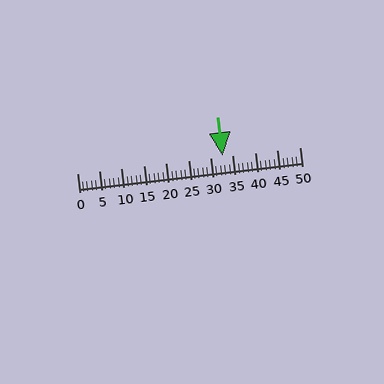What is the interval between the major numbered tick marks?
The major tick marks are spaced 5 units apart.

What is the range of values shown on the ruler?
The ruler shows values from 0 to 50.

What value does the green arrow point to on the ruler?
The green arrow points to approximately 33.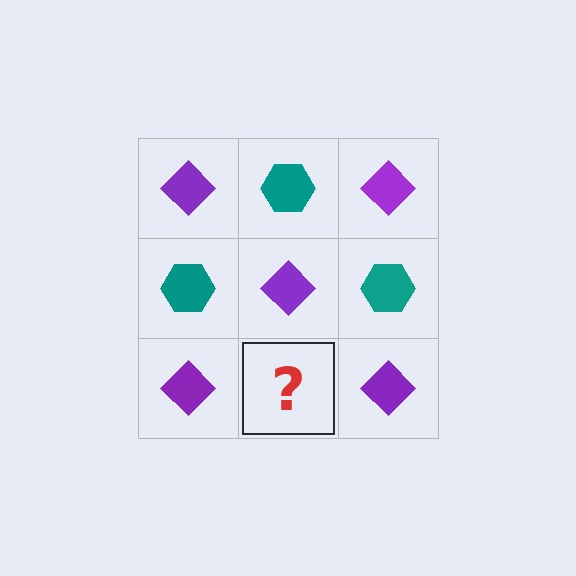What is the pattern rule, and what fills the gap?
The rule is that it alternates purple diamond and teal hexagon in a checkerboard pattern. The gap should be filled with a teal hexagon.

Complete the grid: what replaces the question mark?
The question mark should be replaced with a teal hexagon.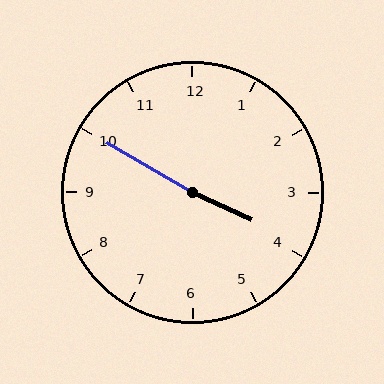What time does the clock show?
3:50.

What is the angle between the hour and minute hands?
Approximately 175 degrees.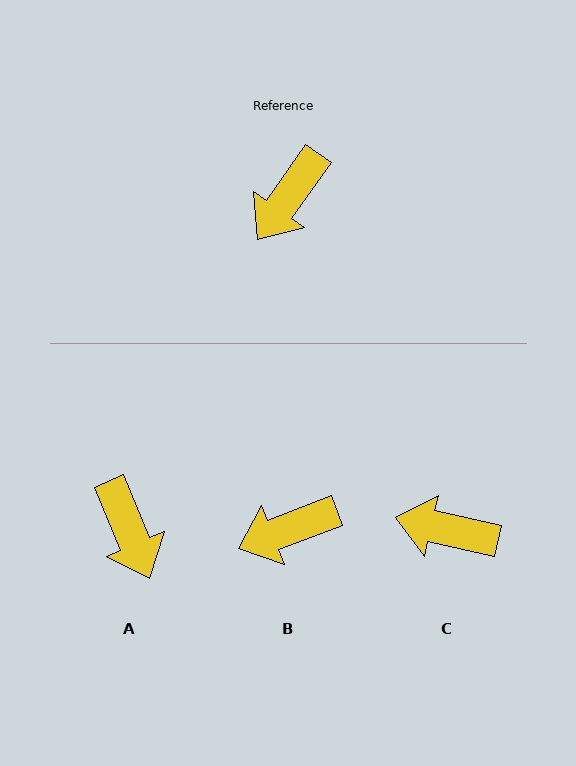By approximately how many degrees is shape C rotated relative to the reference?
Approximately 68 degrees clockwise.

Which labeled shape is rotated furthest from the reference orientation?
C, about 68 degrees away.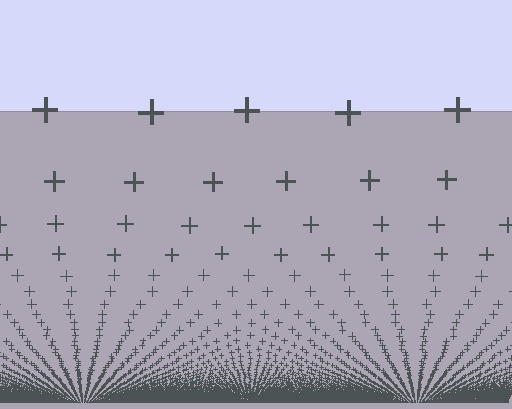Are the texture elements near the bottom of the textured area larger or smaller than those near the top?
Smaller. The gradient is inverted — elements near the bottom are smaller and denser.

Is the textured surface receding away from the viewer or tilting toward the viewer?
The surface appears to tilt toward the viewer. Texture elements get larger and sparser toward the top.